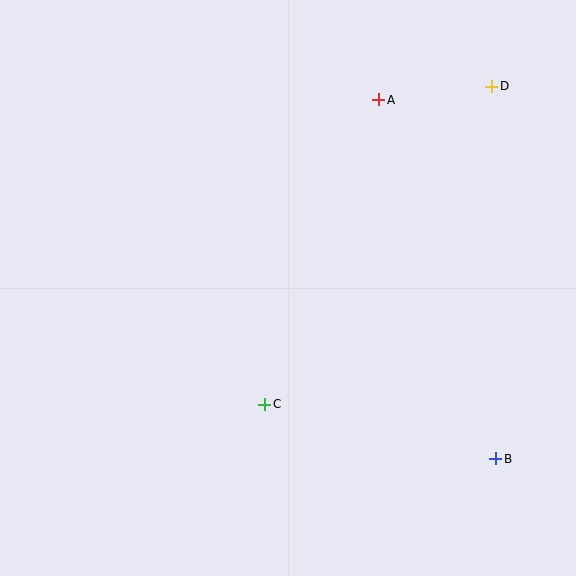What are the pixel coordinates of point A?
Point A is at (379, 100).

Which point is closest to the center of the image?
Point C at (265, 404) is closest to the center.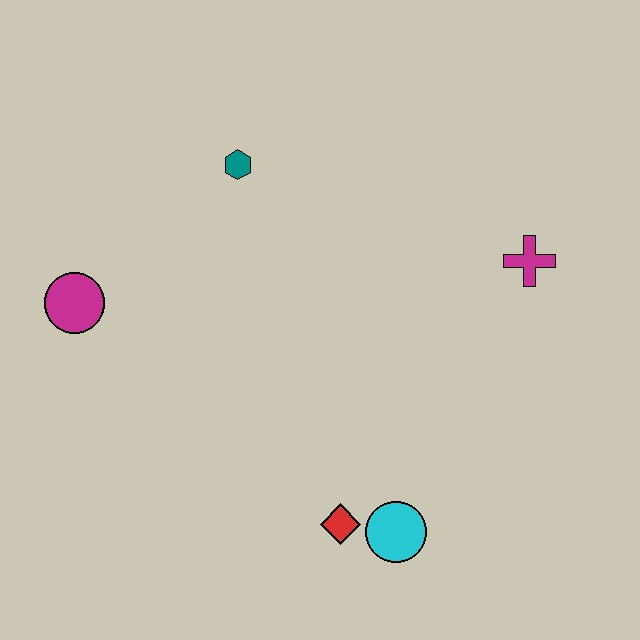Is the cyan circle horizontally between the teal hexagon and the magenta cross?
Yes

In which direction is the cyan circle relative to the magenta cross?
The cyan circle is below the magenta cross.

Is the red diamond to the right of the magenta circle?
Yes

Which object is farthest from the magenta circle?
The magenta cross is farthest from the magenta circle.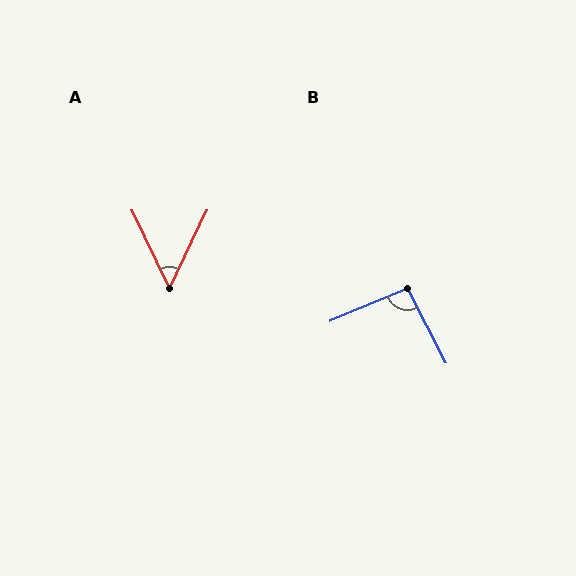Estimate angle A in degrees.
Approximately 51 degrees.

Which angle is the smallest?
A, at approximately 51 degrees.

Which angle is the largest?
B, at approximately 95 degrees.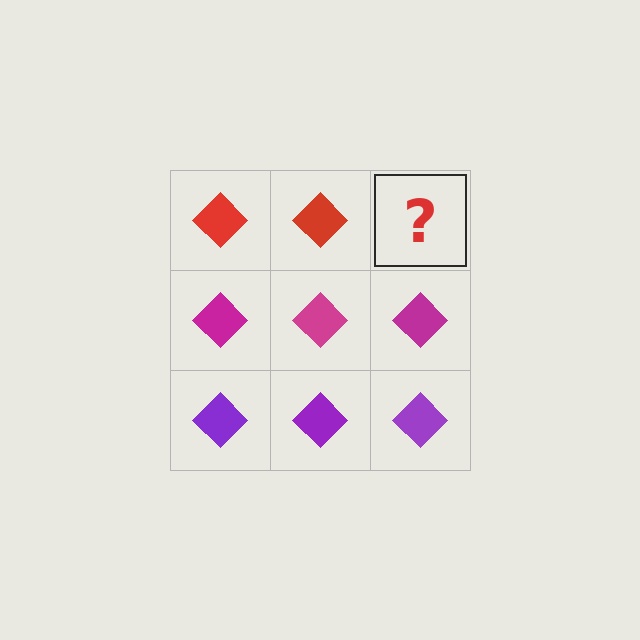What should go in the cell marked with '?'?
The missing cell should contain a red diamond.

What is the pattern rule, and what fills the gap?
The rule is that each row has a consistent color. The gap should be filled with a red diamond.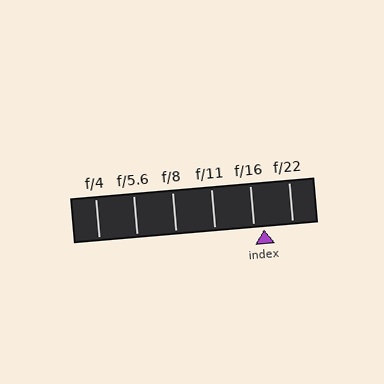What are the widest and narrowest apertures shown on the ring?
The widest aperture shown is f/4 and the narrowest is f/22.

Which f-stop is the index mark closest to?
The index mark is closest to f/16.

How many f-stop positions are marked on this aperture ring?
There are 6 f-stop positions marked.